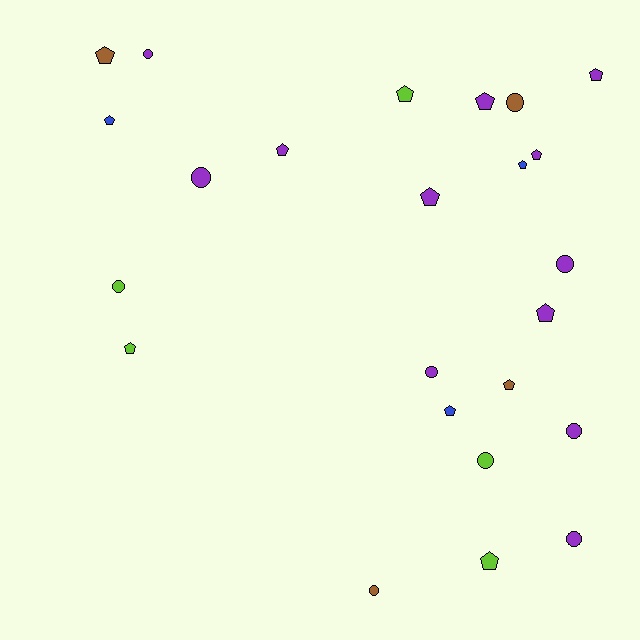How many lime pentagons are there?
There are 3 lime pentagons.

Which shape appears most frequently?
Pentagon, with 14 objects.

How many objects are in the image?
There are 24 objects.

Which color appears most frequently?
Purple, with 12 objects.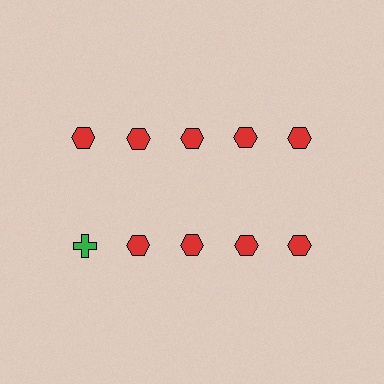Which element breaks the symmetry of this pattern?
The green cross in the second row, leftmost column breaks the symmetry. All other shapes are red hexagons.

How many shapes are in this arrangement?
There are 10 shapes arranged in a grid pattern.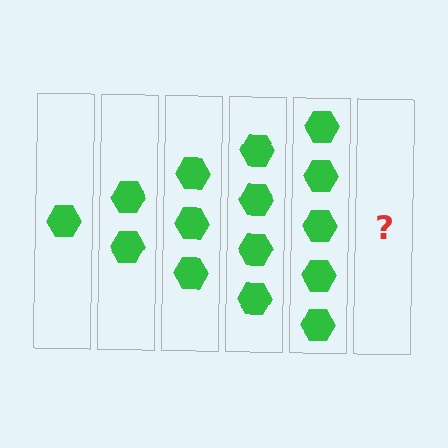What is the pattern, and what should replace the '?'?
The pattern is that each step adds one more hexagon. The '?' should be 6 hexagons.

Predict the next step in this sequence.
The next step is 6 hexagons.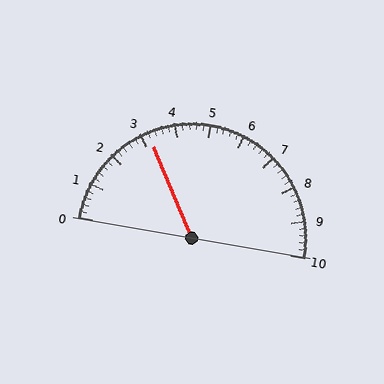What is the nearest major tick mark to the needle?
The nearest major tick mark is 3.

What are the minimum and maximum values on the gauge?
The gauge ranges from 0 to 10.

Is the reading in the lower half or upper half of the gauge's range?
The reading is in the lower half of the range (0 to 10).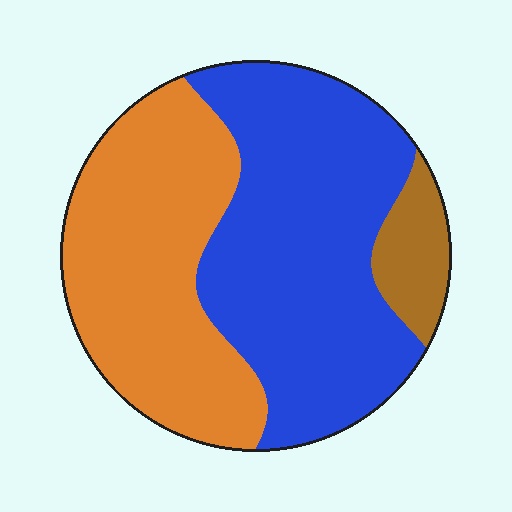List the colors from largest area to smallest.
From largest to smallest: blue, orange, brown.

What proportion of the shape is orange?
Orange takes up between a third and a half of the shape.